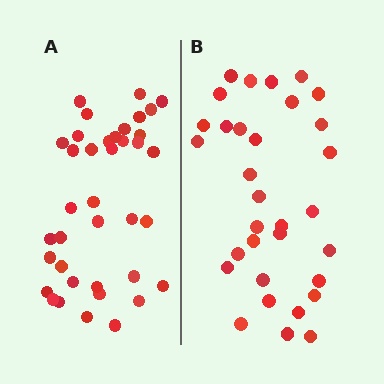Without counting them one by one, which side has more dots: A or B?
Region A (the left region) has more dots.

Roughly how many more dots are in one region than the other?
Region A has about 6 more dots than region B.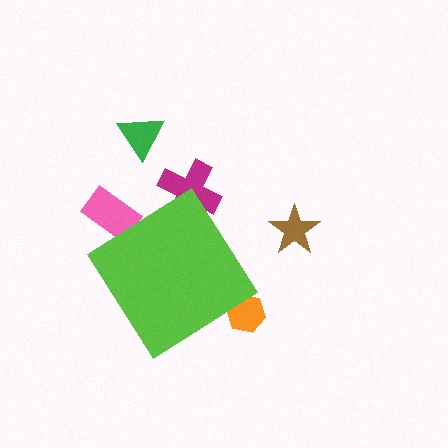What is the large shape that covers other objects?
A lime diamond.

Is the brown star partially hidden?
No, the brown star is fully visible.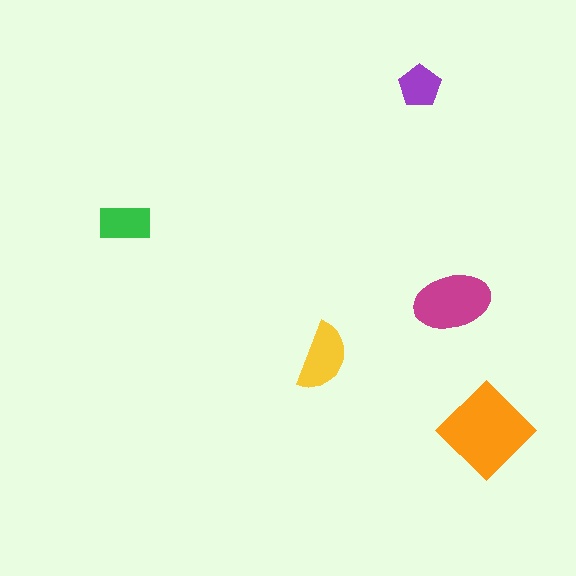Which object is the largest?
The orange diamond.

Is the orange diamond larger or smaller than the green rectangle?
Larger.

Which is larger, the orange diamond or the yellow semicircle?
The orange diamond.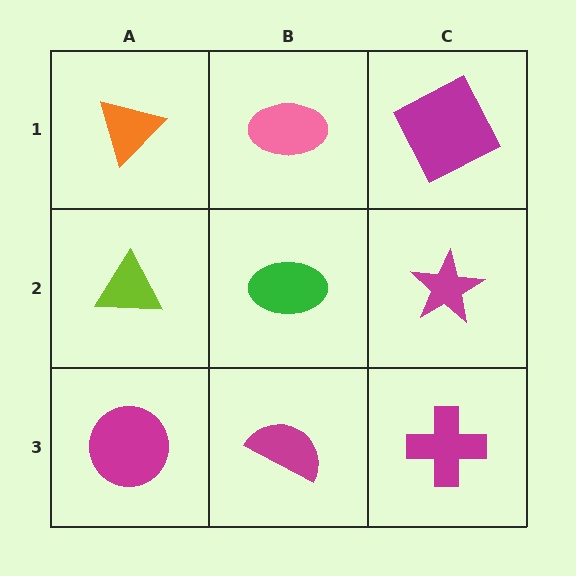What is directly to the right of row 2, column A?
A green ellipse.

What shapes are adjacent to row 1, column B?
A green ellipse (row 2, column B), an orange triangle (row 1, column A), a magenta square (row 1, column C).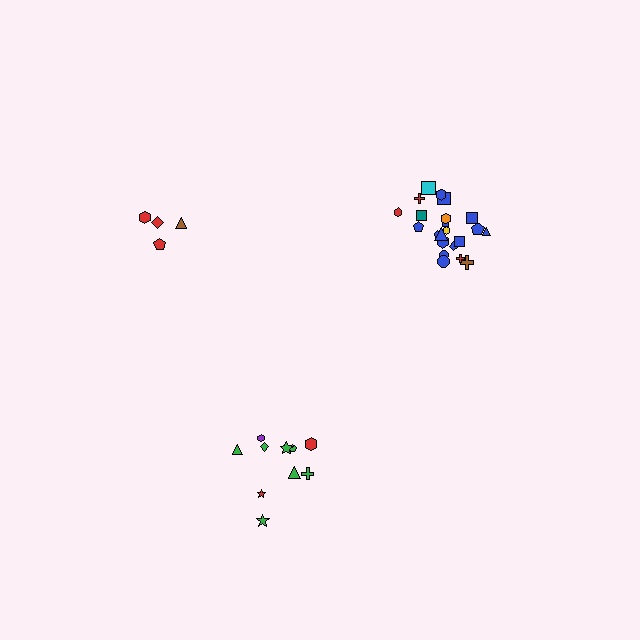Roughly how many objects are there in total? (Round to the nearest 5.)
Roughly 35 objects in total.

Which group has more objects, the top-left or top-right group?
The top-right group.